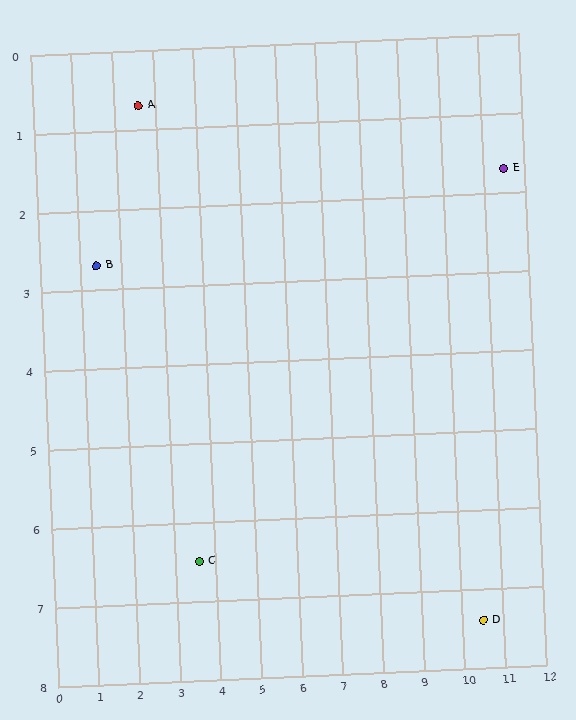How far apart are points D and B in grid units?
Points D and B are about 10.2 grid units apart.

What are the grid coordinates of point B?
Point B is at approximately (1.4, 2.7).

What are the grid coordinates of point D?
Point D is at approximately (10.5, 7.4).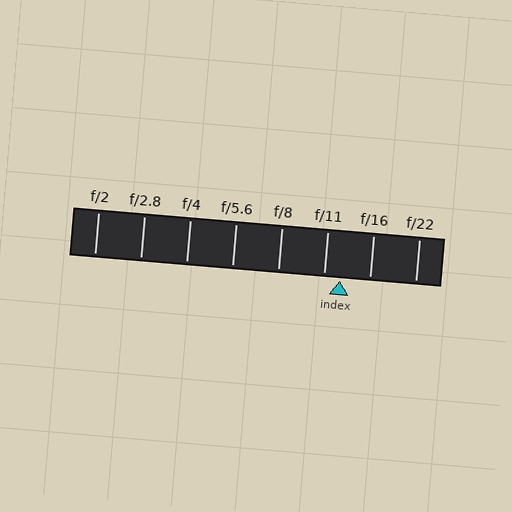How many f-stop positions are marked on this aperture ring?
There are 8 f-stop positions marked.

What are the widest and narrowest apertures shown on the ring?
The widest aperture shown is f/2 and the narrowest is f/22.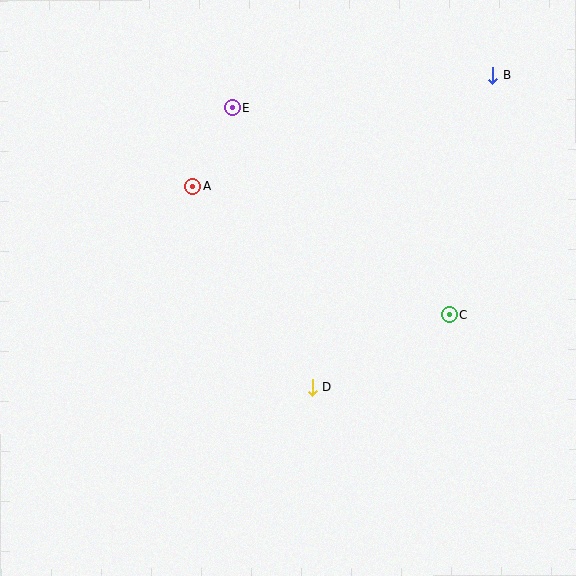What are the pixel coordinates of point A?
Point A is at (192, 187).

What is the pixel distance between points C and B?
The distance between C and B is 244 pixels.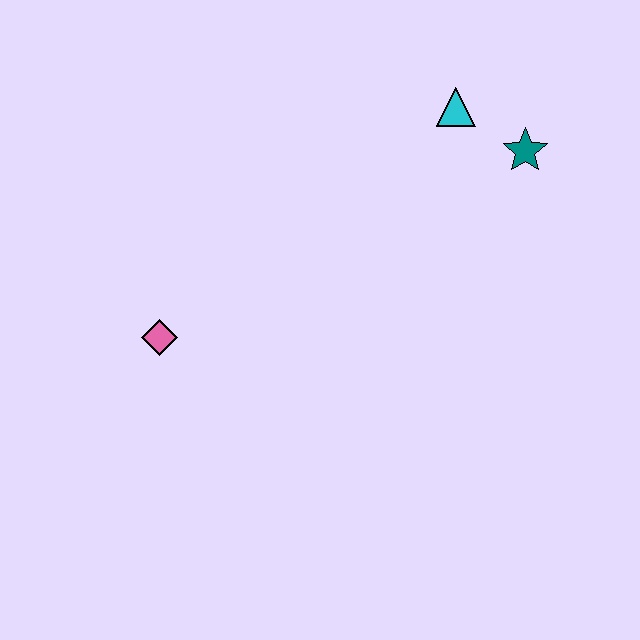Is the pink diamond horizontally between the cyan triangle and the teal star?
No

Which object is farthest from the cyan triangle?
The pink diamond is farthest from the cyan triangle.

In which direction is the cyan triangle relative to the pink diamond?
The cyan triangle is to the right of the pink diamond.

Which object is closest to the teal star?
The cyan triangle is closest to the teal star.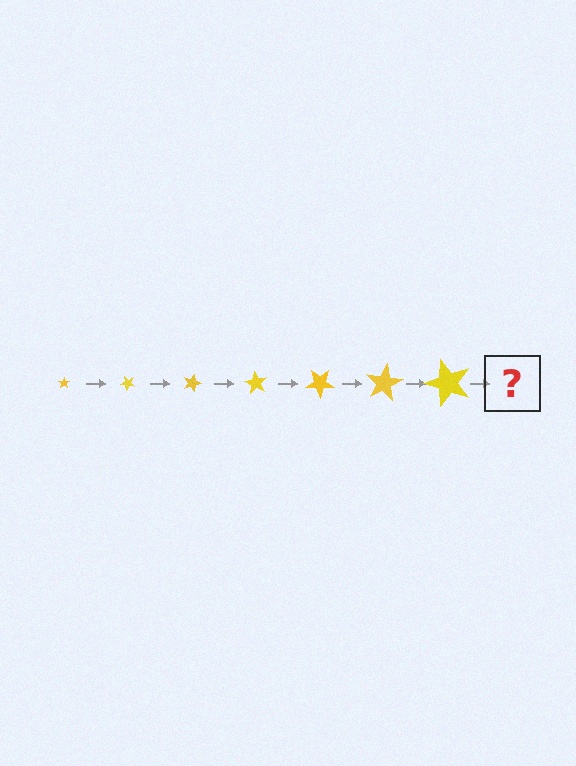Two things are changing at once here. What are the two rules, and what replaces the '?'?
The two rules are that the star grows larger each step and it rotates 45 degrees each step. The '?' should be a star, larger than the previous one and rotated 315 degrees from the start.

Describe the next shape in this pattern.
It should be a star, larger than the previous one and rotated 315 degrees from the start.